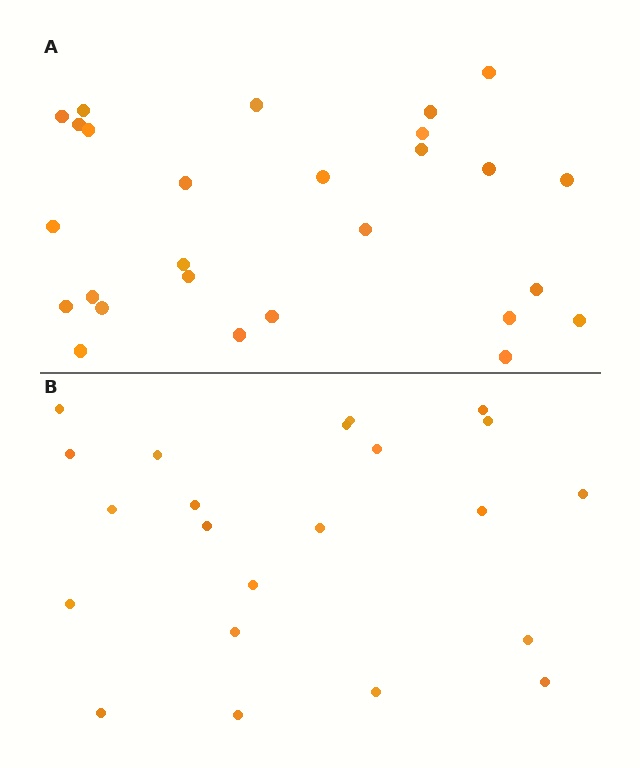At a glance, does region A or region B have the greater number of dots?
Region A (the top region) has more dots.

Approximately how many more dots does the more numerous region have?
Region A has about 5 more dots than region B.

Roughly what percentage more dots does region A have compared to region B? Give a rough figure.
About 25% more.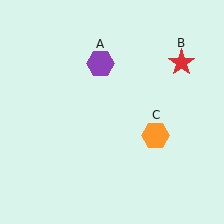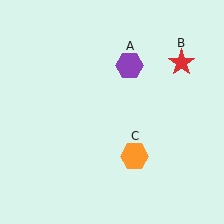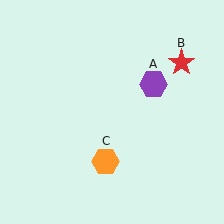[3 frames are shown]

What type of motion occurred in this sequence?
The purple hexagon (object A), orange hexagon (object C) rotated clockwise around the center of the scene.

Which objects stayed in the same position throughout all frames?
Red star (object B) remained stationary.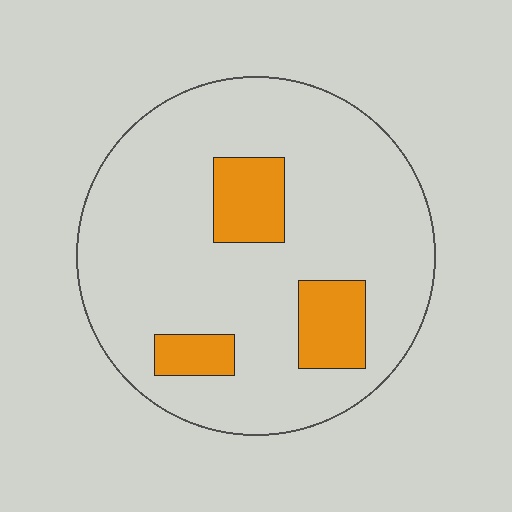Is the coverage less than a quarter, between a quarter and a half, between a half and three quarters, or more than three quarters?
Less than a quarter.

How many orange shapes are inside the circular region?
3.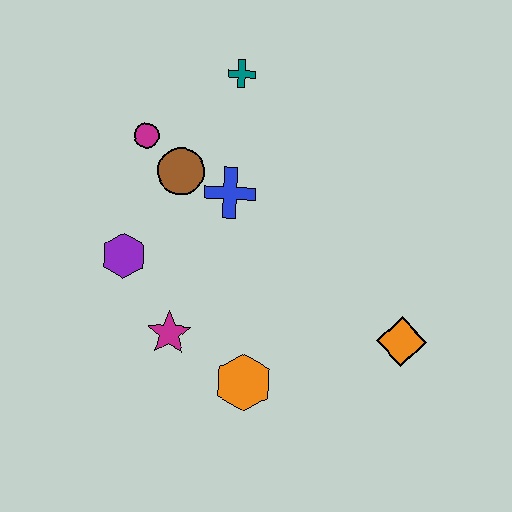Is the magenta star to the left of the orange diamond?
Yes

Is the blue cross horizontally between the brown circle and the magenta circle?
No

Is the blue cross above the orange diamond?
Yes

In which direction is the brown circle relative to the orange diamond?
The brown circle is to the left of the orange diamond.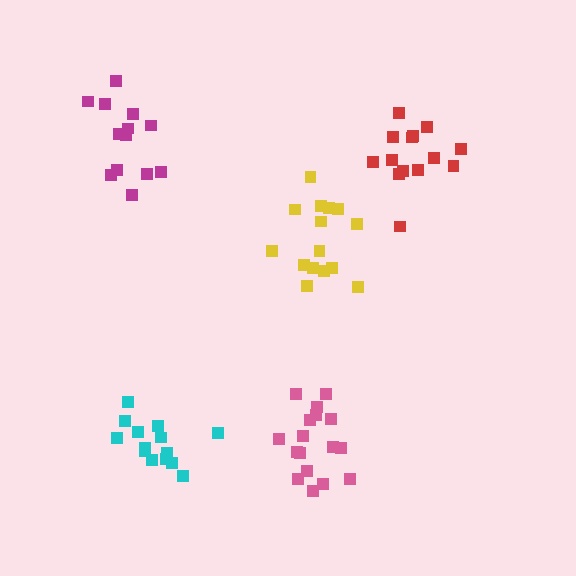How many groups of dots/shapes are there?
There are 5 groups.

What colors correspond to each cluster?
The clusters are colored: pink, red, yellow, magenta, cyan.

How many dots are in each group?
Group 1: 17 dots, Group 2: 14 dots, Group 3: 15 dots, Group 4: 13 dots, Group 5: 14 dots (73 total).